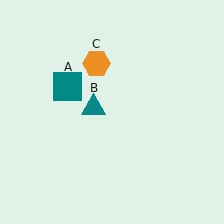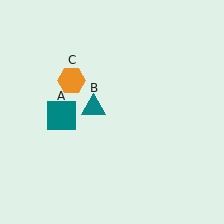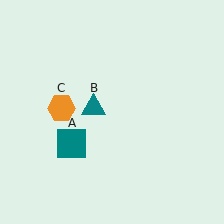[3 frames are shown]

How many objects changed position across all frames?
2 objects changed position: teal square (object A), orange hexagon (object C).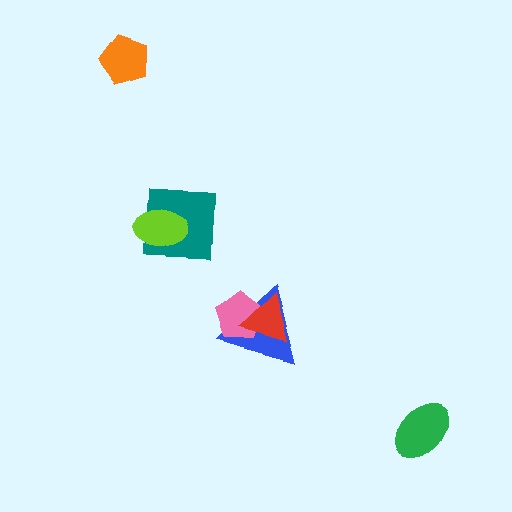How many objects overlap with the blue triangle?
2 objects overlap with the blue triangle.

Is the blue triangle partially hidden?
Yes, it is partially covered by another shape.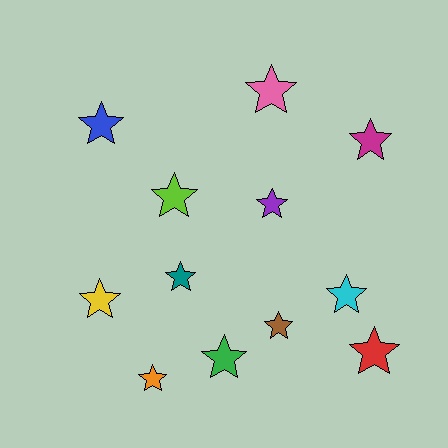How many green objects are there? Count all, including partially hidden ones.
There is 1 green object.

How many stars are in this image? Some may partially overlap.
There are 12 stars.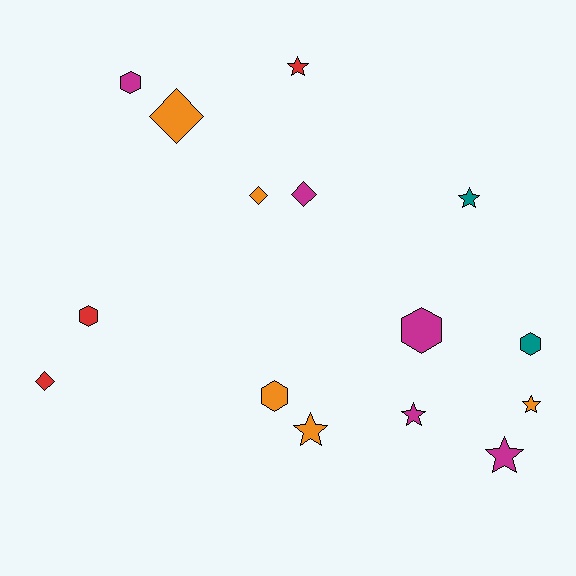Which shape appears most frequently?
Star, with 6 objects.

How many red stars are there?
There is 1 red star.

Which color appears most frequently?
Magenta, with 5 objects.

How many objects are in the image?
There are 15 objects.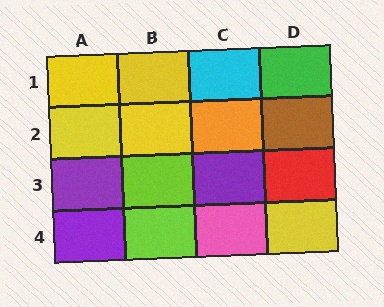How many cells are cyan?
1 cell is cyan.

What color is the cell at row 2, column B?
Yellow.